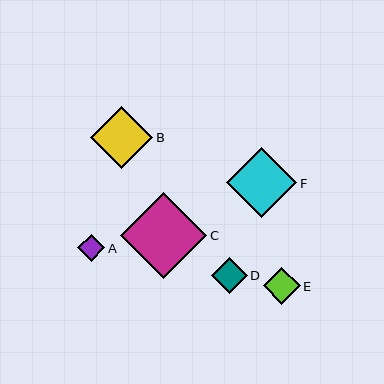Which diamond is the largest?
Diamond C is the largest with a size of approximately 86 pixels.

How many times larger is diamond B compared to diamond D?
Diamond B is approximately 1.7 times the size of diamond D.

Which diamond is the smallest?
Diamond A is the smallest with a size of approximately 27 pixels.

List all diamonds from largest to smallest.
From largest to smallest: C, F, B, E, D, A.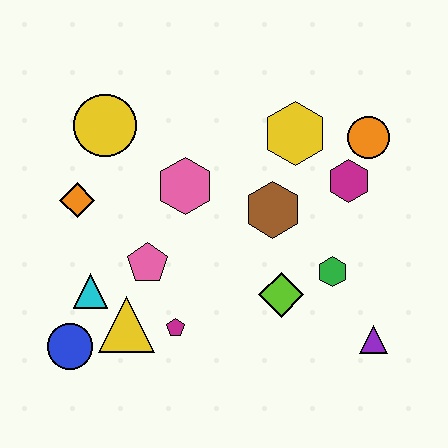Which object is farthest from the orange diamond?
The purple triangle is farthest from the orange diamond.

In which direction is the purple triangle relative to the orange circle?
The purple triangle is below the orange circle.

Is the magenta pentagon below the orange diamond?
Yes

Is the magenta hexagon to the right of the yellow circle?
Yes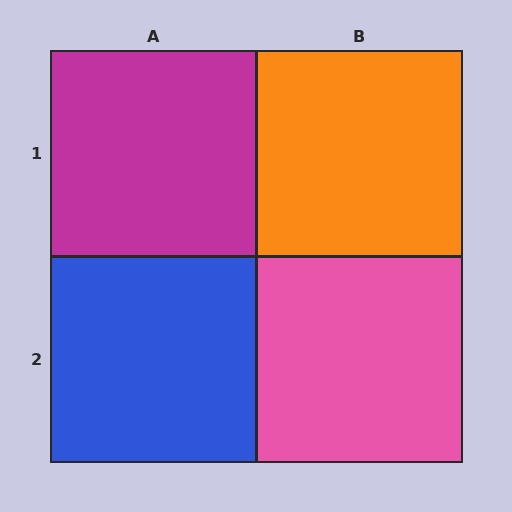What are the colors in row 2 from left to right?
Blue, pink.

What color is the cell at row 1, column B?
Orange.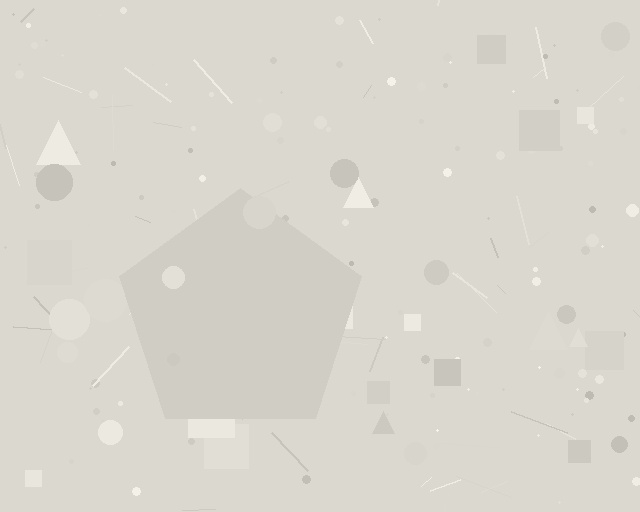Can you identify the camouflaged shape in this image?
The camouflaged shape is a pentagon.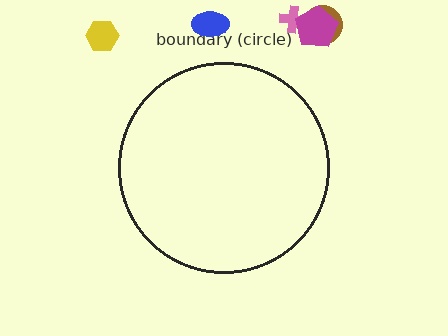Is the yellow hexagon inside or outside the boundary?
Outside.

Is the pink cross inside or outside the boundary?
Outside.